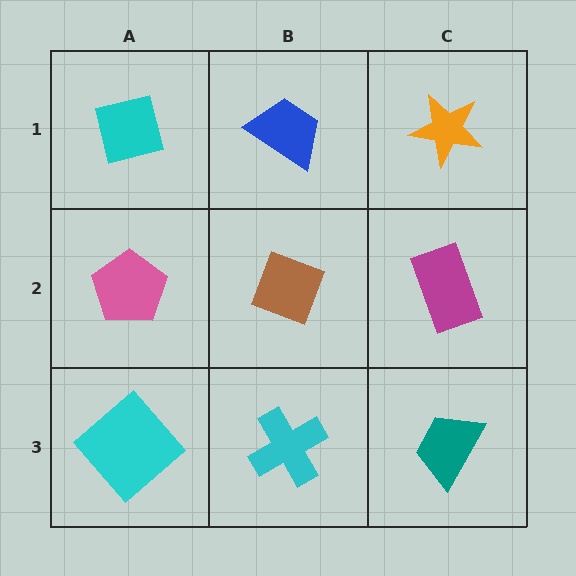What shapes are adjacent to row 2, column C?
An orange star (row 1, column C), a teal trapezoid (row 3, column C), a brown diamond (row 2, column B).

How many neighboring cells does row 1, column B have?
3.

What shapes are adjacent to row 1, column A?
A pink pentagon (row 2, column A), a blue trapezoid (row 1, column B).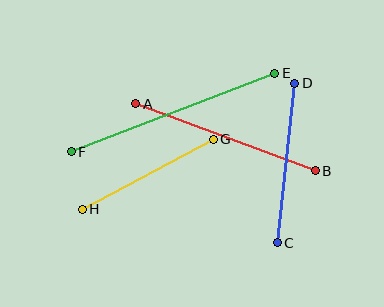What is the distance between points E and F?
The distance is approximately 218 pixels.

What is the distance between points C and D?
The distance is approximately 160 pixels.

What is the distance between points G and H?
The distance is approximately 149 pixels.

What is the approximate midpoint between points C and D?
The midpoint is at approximately (286, 163) pixels.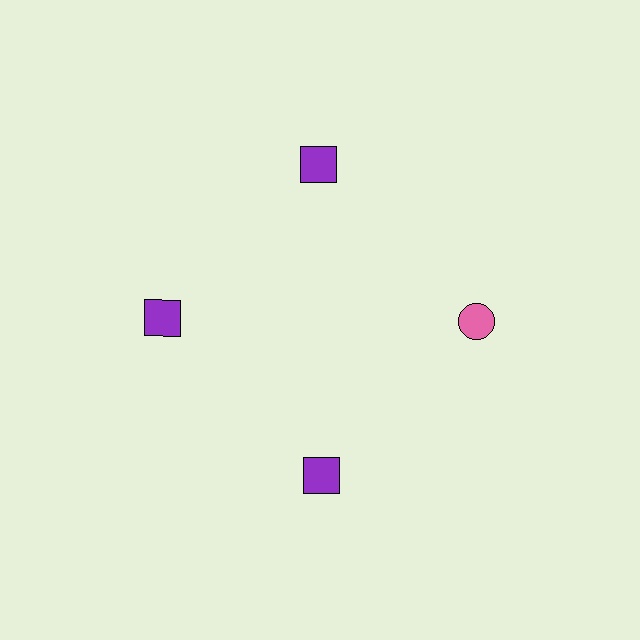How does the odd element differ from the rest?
It differs in both color (pink instead of purple) and shape (circle instead of square).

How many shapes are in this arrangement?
There are 4 shapes arranged in a ring pattern.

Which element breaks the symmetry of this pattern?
The pink circle at roughly the 3 o'clock position breaks the symmetry. All other shapes are purple squares.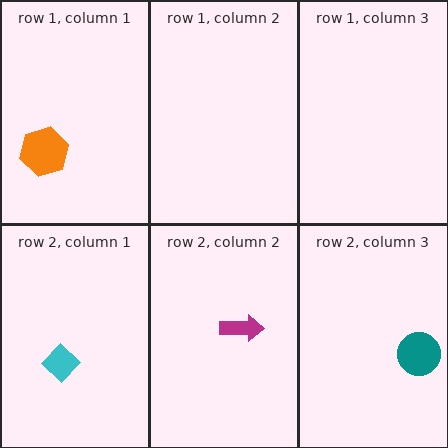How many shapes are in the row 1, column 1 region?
1.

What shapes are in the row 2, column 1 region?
The cyan diamond.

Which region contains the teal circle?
The row 2, column 3 region.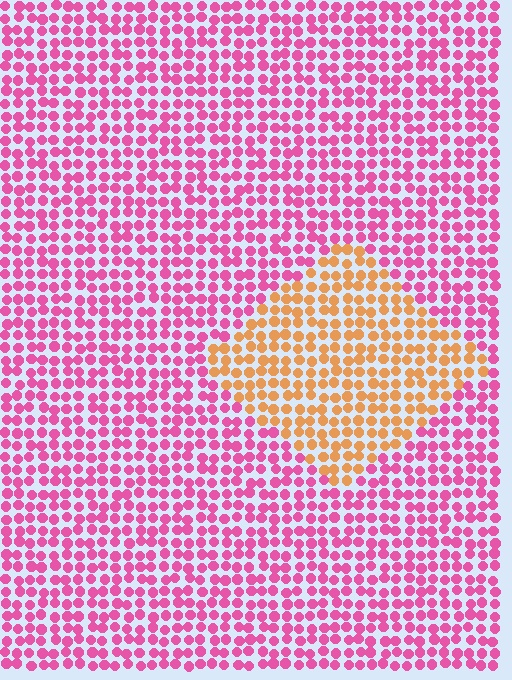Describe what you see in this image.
The image is filled with small pink elements in a uniform arrangement. A diamond-shaped region is visible where the elements are tinted to a slightly different hue, forming a subtle color boundary.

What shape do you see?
I see a diamond.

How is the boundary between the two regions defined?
The boundary is defined purely by a slight shift in hue (about 63 degrees). Spacing, size, and orientation are identical on both sides.